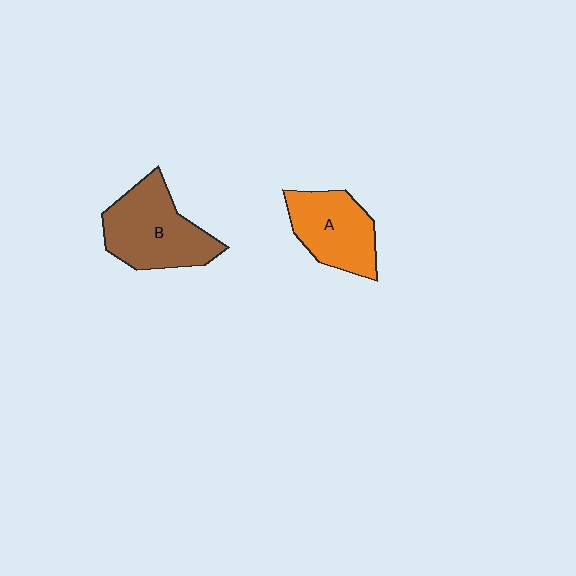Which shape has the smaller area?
Shape A (orange).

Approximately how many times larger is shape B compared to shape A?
Approximately 1.2 times.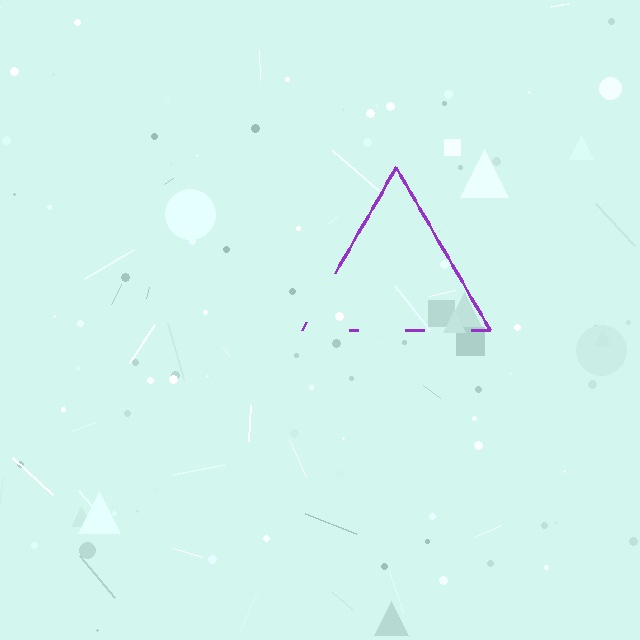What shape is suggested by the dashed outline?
The dashed outline suggests a triangle.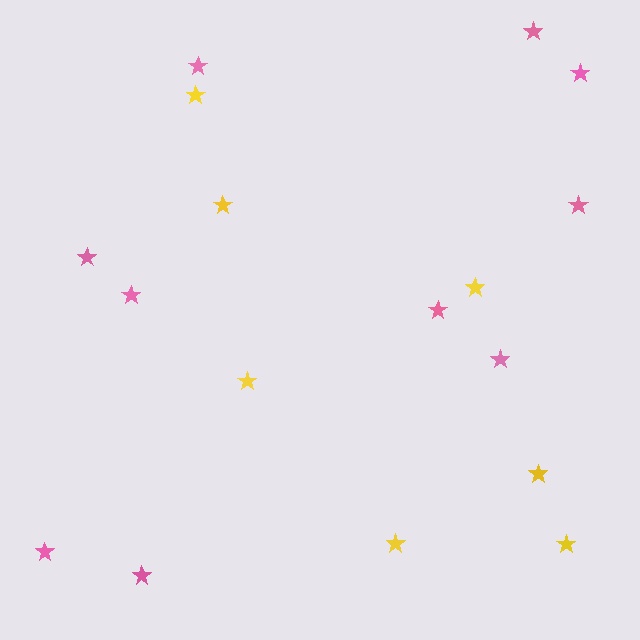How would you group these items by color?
There are 2 groups: one group of yellow stars (7) and one group of pink stars (10).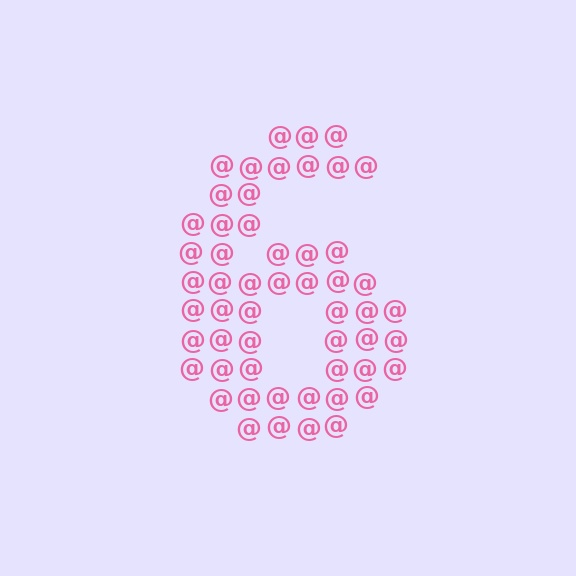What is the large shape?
The large shape is the digit 6.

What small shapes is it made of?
It is made of small at signs.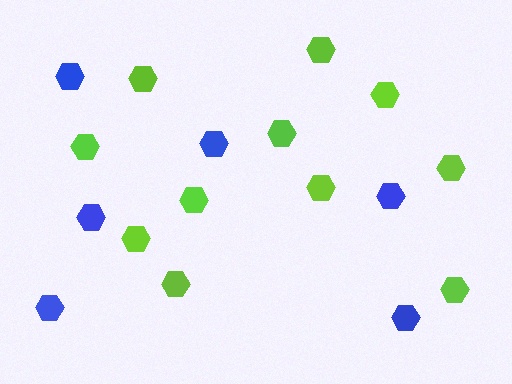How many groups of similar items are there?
There are 2 groups: one group of blue hexagons (6) and one group of lime hexagons (11).